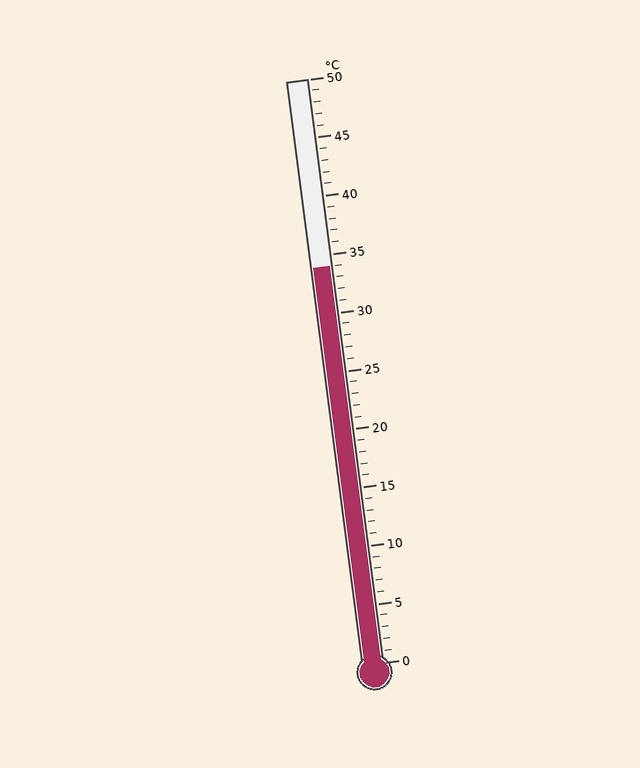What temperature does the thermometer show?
The thermometer shows approximately 34°C.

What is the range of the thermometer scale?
The thermometer scale ranges from 0°C to 50°C.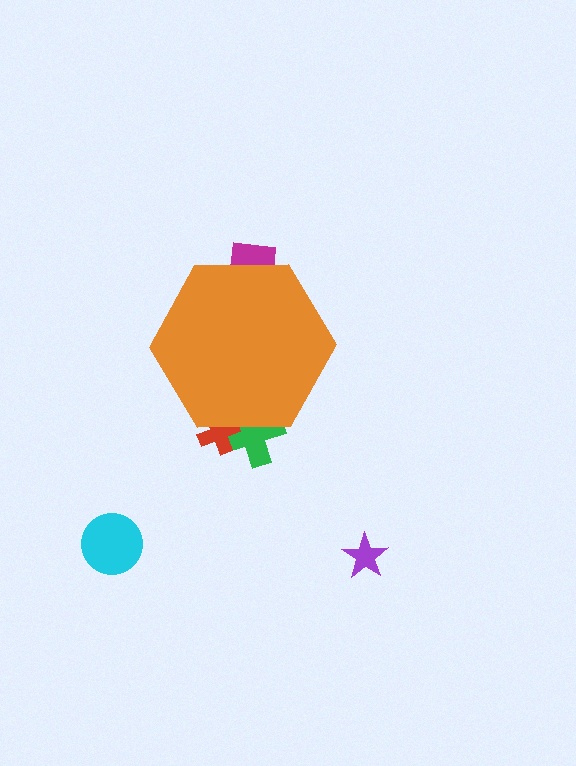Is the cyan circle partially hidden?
No, the cyan circle is fully visible.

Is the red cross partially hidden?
Yes, the red cross is partially hidden behind the orange hexagon.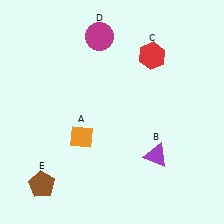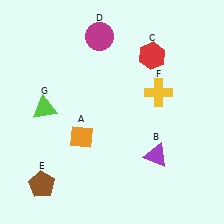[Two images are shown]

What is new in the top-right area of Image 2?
A yellow cross (F) was added in the top-right area of Image 2.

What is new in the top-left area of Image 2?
A lime triangle (G) was added in the top-left area of Image 2.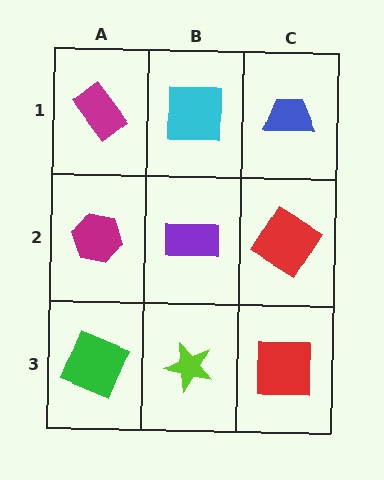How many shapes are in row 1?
3 shapes.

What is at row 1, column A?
A magenta rectangle.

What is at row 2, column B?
A purple rectangle.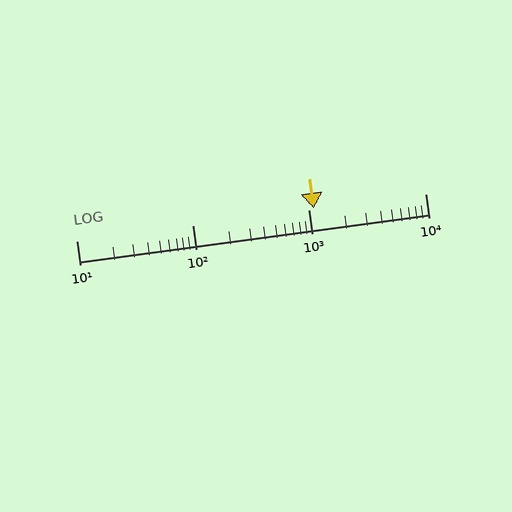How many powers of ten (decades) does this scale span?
The scale spans 3 decades, from 10 to 10000.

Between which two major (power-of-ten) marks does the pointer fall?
The pointer is between 1000 and 10000.